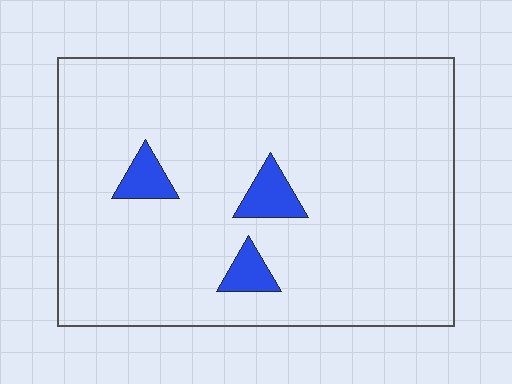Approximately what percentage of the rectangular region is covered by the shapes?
Approximately 5%.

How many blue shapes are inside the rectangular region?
3.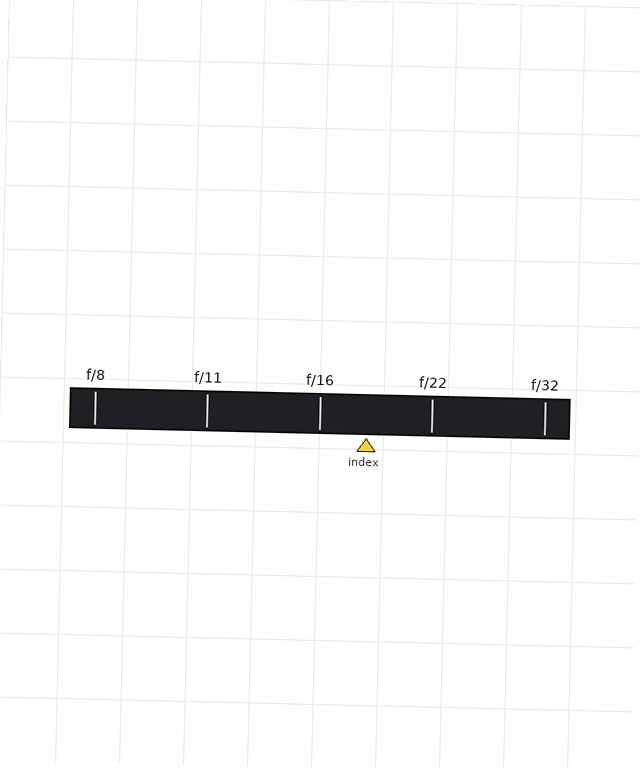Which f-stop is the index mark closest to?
The index mark is closest to f/16.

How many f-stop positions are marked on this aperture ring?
There are 5 f-stop positions marked.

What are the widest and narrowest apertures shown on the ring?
The widest aperture shown is f/8 and the narrowest is f/32.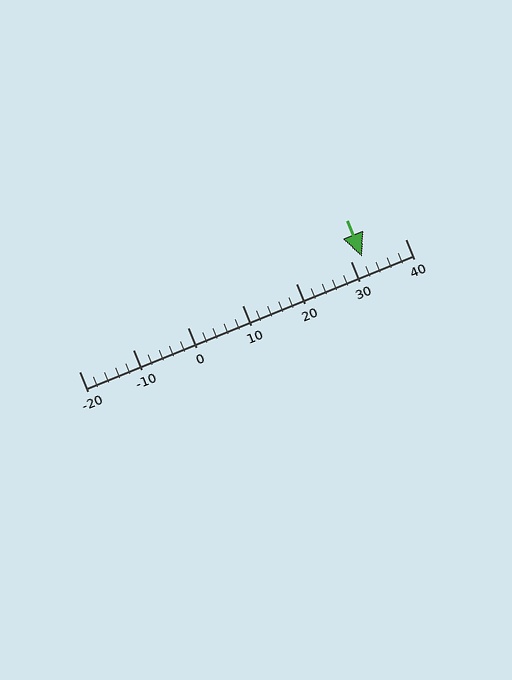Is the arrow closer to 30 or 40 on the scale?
The arrow is closer to 30.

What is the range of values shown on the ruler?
The ruler shows values from -20 to 40.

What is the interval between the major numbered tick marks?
The major tick marks are spaced 10 units apart.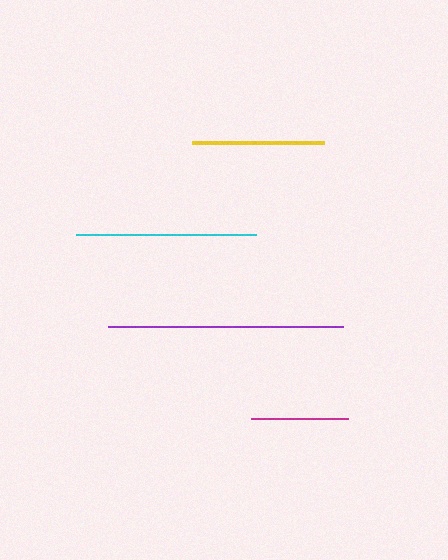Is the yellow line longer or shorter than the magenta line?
The yellow line is longer than the magenta line.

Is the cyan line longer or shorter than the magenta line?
The cyan line is longer than the magenta line.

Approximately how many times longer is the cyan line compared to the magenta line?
The cyan line is approximately 1.8 times the length of the magenta line.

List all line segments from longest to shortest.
From longest to shortest: purple, cyan, yellow, magenta.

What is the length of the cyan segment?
The cyan segment is approximately 180 pixels long.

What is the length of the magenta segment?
The magenta segment is approximately 98 pixels long.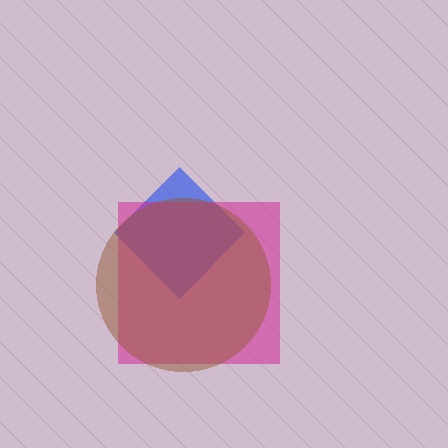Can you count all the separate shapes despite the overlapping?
Yes, there are 3 separate shapes.